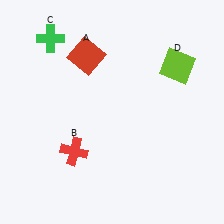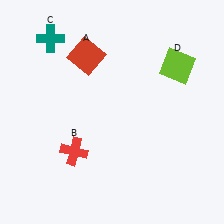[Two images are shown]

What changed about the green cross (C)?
In Image 1, C is green. In Image 2, it changed to teal.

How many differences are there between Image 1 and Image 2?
There is 1 difference between the two images.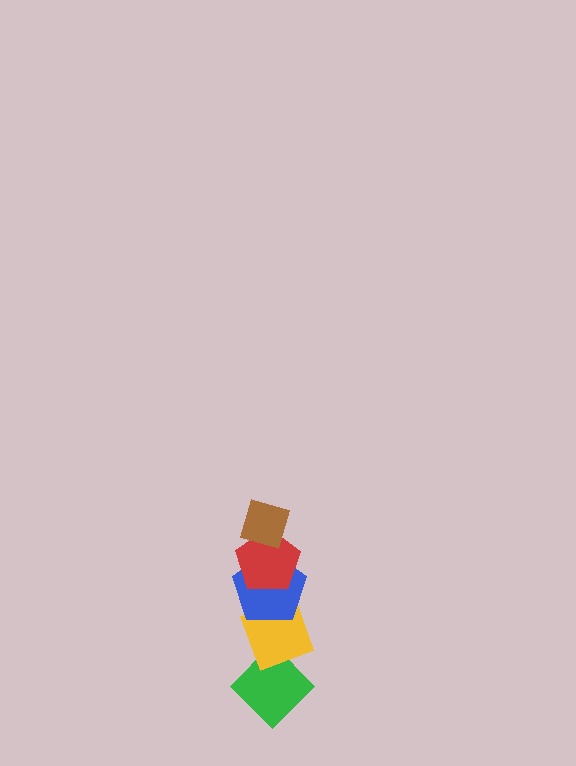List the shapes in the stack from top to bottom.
From top to bottom: the brown diamond, the red pentagon, the blue pentagon, the yellow diamond, the green diamond.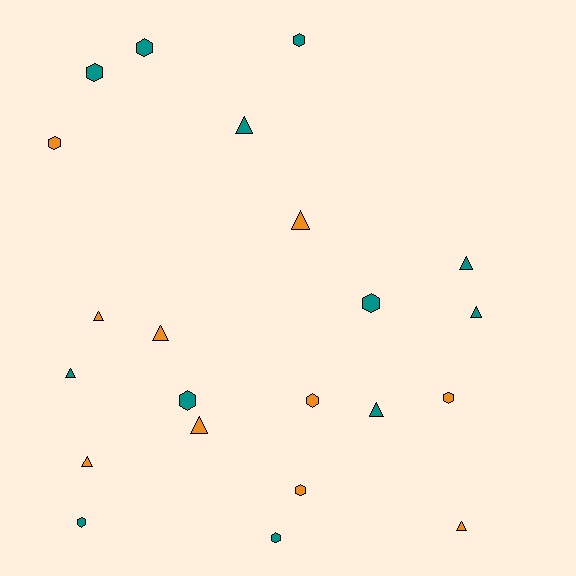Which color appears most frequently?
Teal, with 12 objects.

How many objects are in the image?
There are 22 objects.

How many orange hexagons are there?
There are 4 orange hexagons.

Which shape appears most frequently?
Hexagon, with 11 objects.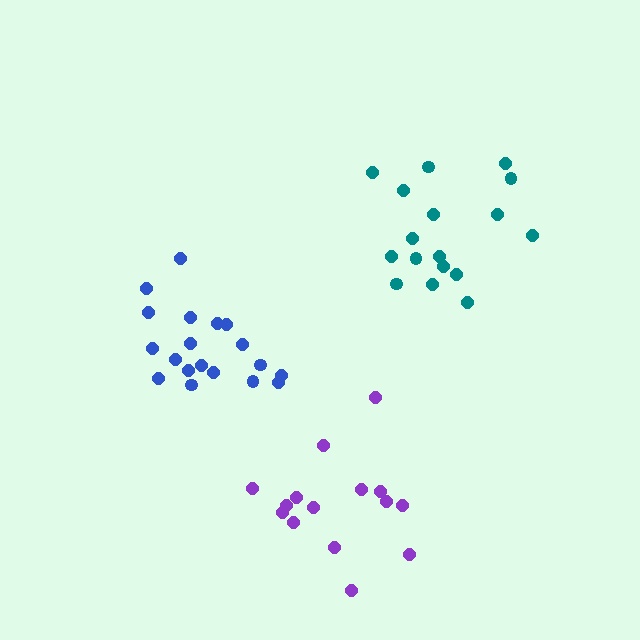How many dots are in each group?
Group 1: 15 dots, Group 2: 17 dots, Group 3: 19 dots (51 total).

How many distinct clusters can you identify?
There are 3 distinct clusters.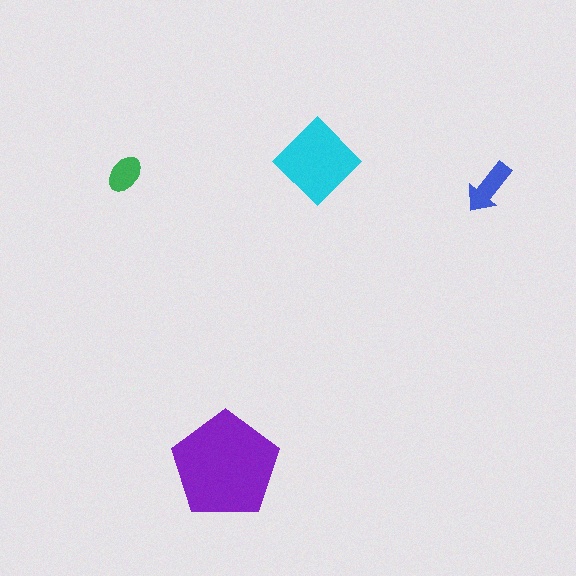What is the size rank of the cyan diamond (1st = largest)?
2nd.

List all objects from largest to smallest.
The purple pentagon, the cyan diamond, the blue arrow, the green ellipse.